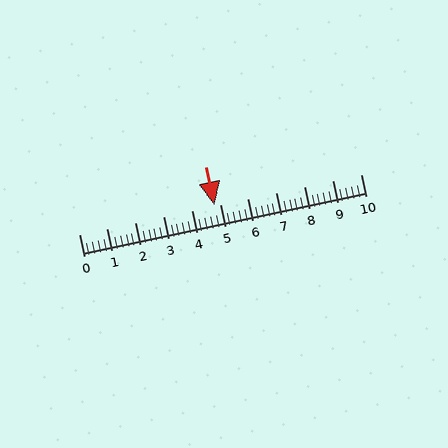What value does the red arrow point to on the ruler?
The red arrow points to approximately 4.8.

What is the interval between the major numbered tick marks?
The major tick marks are spaced 1 units apart.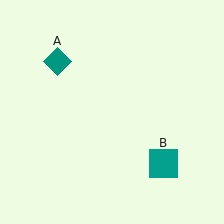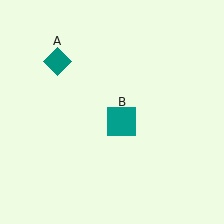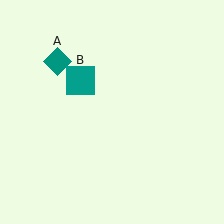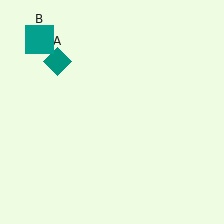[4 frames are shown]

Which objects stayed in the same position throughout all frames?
Teal diamond (object A) remained stationary.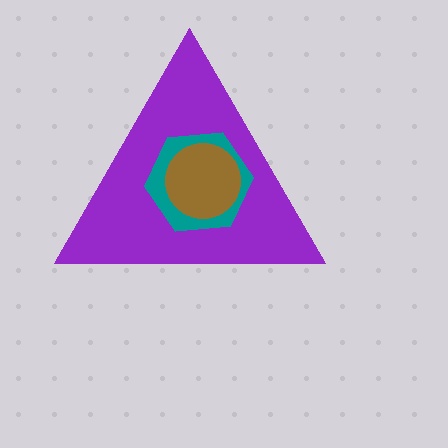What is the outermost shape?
The purple triangle.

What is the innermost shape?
The brown circle.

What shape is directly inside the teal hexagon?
The brown circle.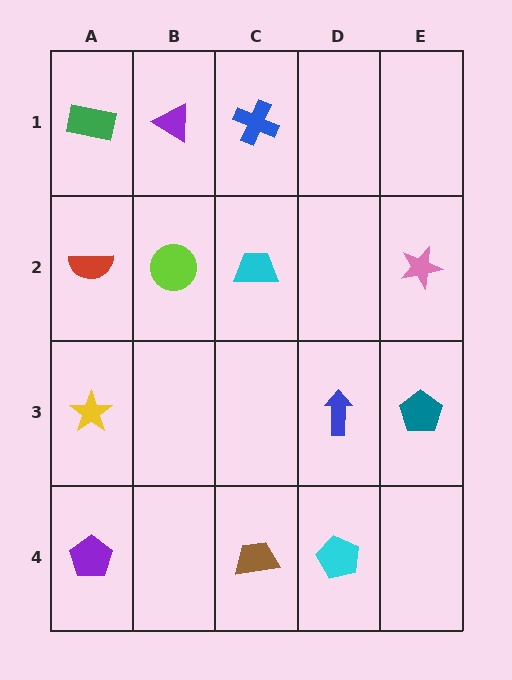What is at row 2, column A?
A red semicircle.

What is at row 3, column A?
A yellow star.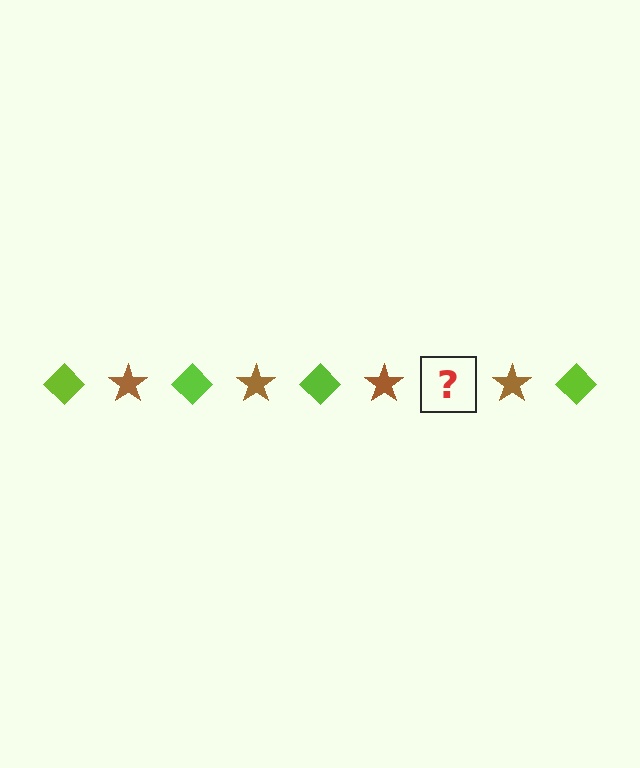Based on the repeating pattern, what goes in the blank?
The blank should be a lime diamond.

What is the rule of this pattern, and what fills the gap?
The rule is that the pattern alternates between lime diamond and brown star. The gap should be filled with a lime diamond.